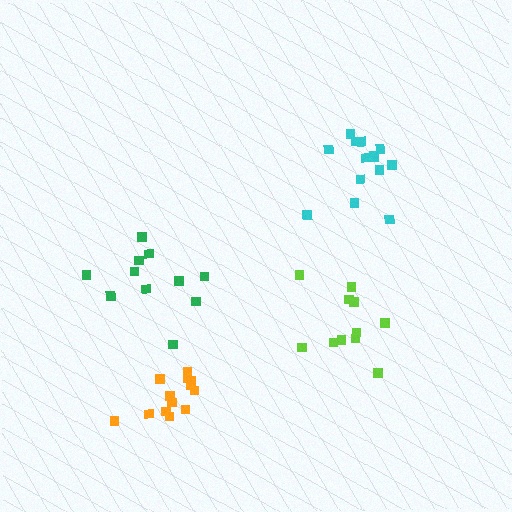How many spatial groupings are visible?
There are 4 spatial groupings.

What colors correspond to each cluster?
The clusters are colored: cyan, lime, green, orange.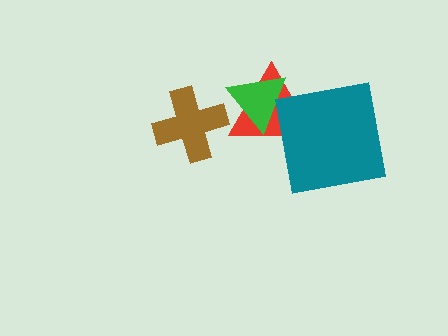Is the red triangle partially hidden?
Yes, it is partially covered by another shape.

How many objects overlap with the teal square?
1 object overlaps with the teal square.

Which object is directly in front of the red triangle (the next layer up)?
The green triangle is directly in front of the red triangle.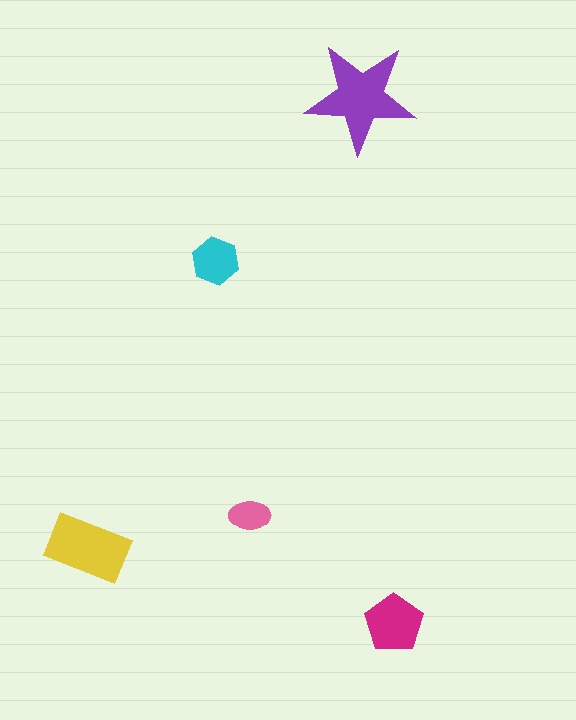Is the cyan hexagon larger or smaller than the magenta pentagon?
Smaller.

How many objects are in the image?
There are 5 objects in the image.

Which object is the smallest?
The pink ellipse.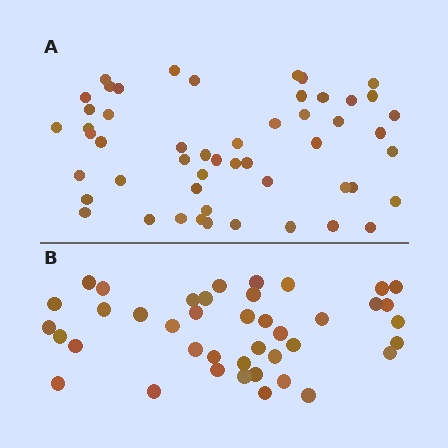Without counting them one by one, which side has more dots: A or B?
Region A (the top region) has more dots.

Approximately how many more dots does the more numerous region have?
Region A has roughly 12 or so more dots than region B.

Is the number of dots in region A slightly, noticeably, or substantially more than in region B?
Region A has noticeably more, but not dramatically so. The ratio is roughly 1.3 to 1.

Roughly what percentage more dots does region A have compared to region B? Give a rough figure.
About 25% more.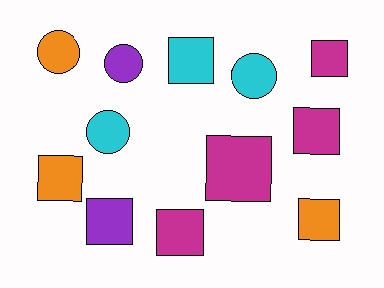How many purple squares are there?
There is 1 purple square.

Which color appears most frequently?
Magenta, with 4 objects.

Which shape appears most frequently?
Square, with 8 objects.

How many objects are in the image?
There are 12 objects.